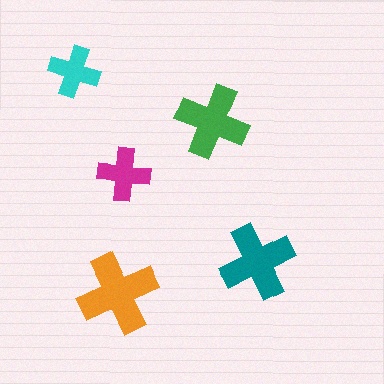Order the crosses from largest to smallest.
the orange one, the teal one, the green one, the magenta one, the cyan one.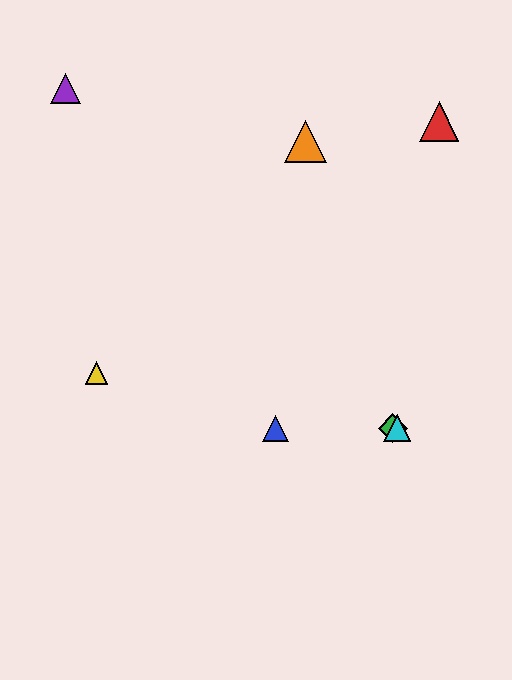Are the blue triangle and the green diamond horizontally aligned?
Yes, both are at y≈428.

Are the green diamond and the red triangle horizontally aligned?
No, the green diamond is at y≈428 and the red triangle is at y≈122.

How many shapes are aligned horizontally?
3 shapes (the blue triangle, the green diamond, the cyan triangle) are aligned horizontally.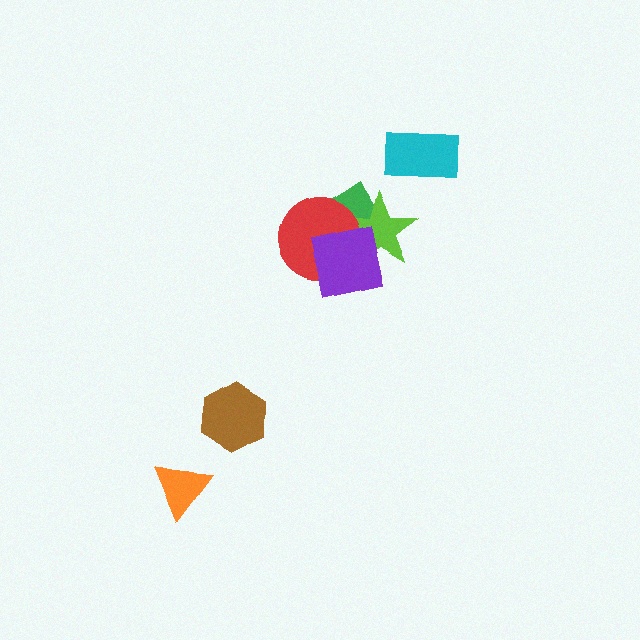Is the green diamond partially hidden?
Yes, it is partially covered by another shape.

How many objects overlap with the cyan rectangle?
0 objects overlap with the cyan rectangle.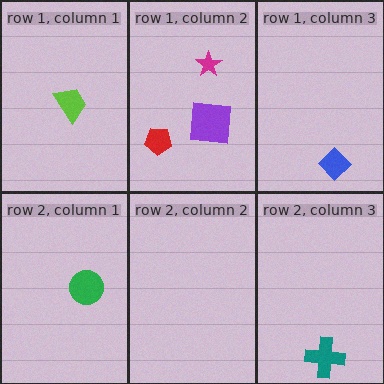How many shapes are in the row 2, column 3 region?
1.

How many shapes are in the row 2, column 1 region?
1.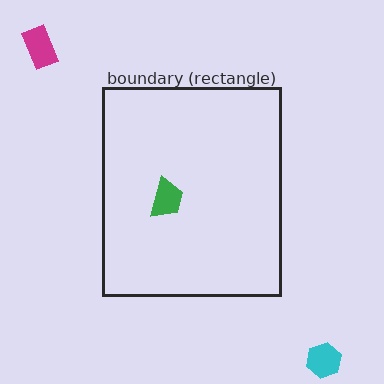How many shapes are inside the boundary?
1 inside, 2 outside.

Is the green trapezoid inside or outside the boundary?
Inside.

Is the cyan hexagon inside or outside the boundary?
Outside.